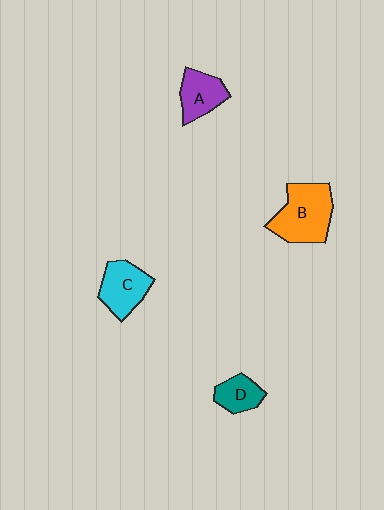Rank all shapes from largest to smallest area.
From largest to smallest: B (orange), C (cyan), A (purple), D (teal).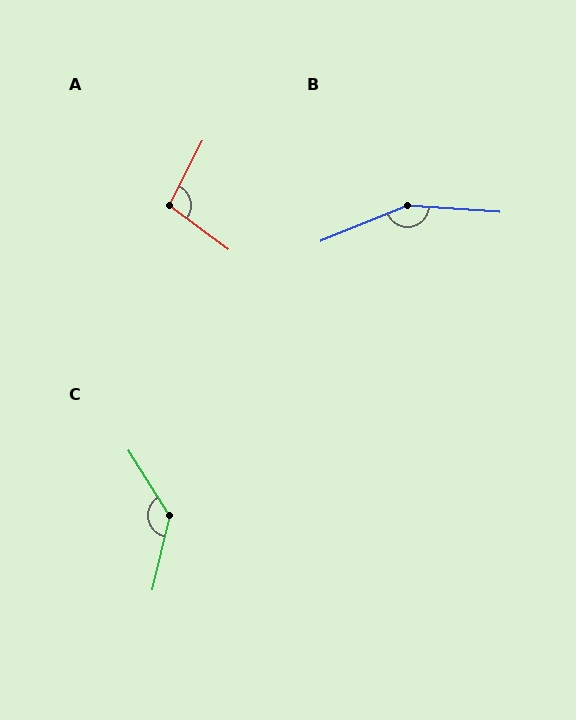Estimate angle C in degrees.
Approximately 134 degrees.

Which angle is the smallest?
A, at approximately 100 degrees.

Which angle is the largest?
B, at approximately 153 degrees.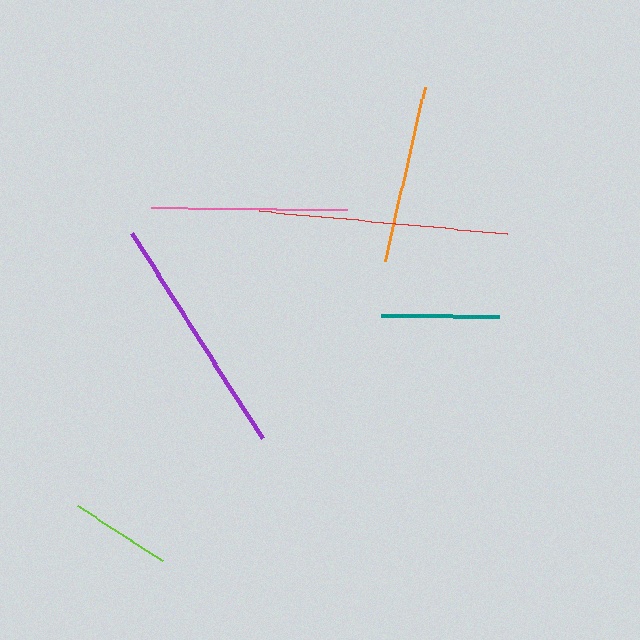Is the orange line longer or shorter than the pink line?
The pink line is longer than the orange line.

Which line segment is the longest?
The red line is the longest at approximately 249 pixels.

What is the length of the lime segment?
The lime segment is approximately 101 pixels long.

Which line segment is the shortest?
The lime line is the shortest at approximately 101 pixels.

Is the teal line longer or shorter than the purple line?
The purple line is longer than the teal line.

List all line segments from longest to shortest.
From longest to shortest: red, purple, pink, orange, teal, lime.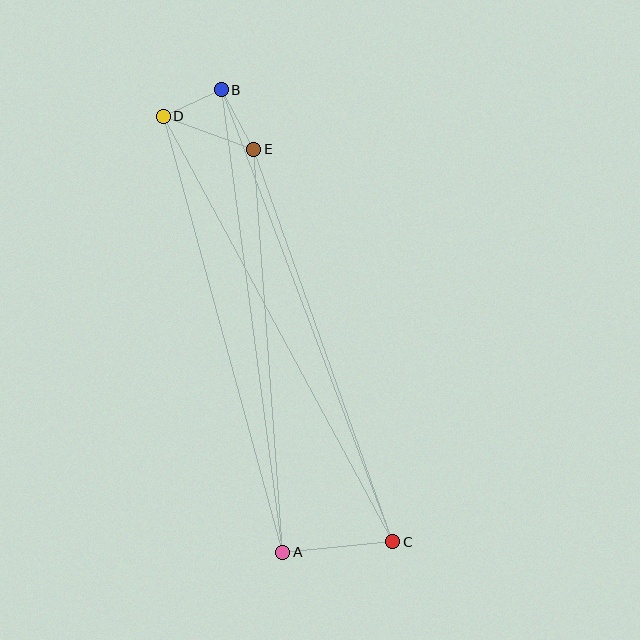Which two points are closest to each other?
Points B and D are closest to each other.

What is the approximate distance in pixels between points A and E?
The distance between A and E is approximately 404 pixels.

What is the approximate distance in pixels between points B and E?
The distance between B and E is approximately 67 pixels.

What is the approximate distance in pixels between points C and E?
The distance between C and E is approximately 417 pixels.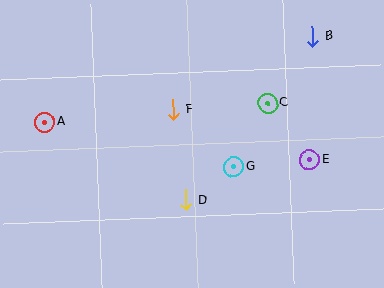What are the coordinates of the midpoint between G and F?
The midpoint between G and F is at (204, 138).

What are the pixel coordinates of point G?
Point G is at (234, 166).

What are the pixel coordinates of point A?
Point A is at (45, 122).